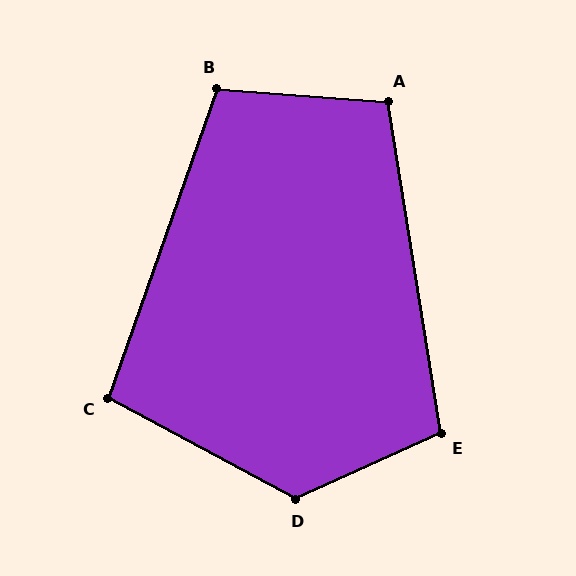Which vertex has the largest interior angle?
D, at approximately 128 degrees.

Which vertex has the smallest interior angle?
C, at approximately 99 degrees.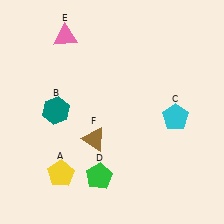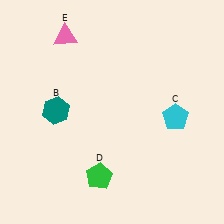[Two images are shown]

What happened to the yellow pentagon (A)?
The yellow pentagon (A) was removed in Image 2. It was in the bottom-left area of Image 1.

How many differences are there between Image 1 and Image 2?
There are 2 differences between the two images.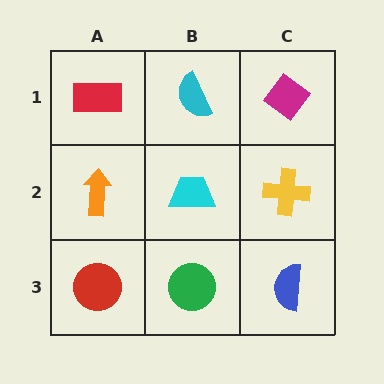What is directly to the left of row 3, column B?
A red circle.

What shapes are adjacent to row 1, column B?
A cyan trapezoid (row 2, column B), a red rectangle (row 1, column A), a magenta diamond (row 1, column C).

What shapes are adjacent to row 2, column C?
A magenta diamond (row 1, column C), a blue semicircle (row 3, column C), a cyan trapezoid (row 2, column B).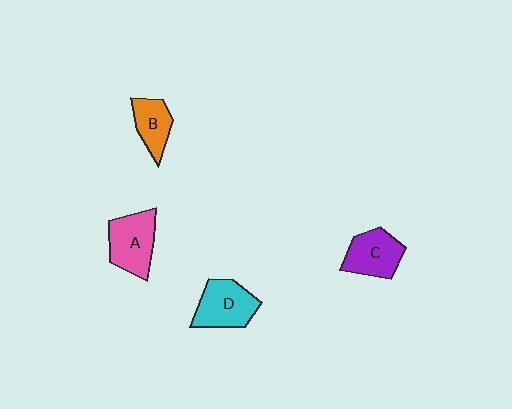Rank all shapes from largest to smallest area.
From largest to smallest: A (pink), D (cyan), C (purple), B (orange).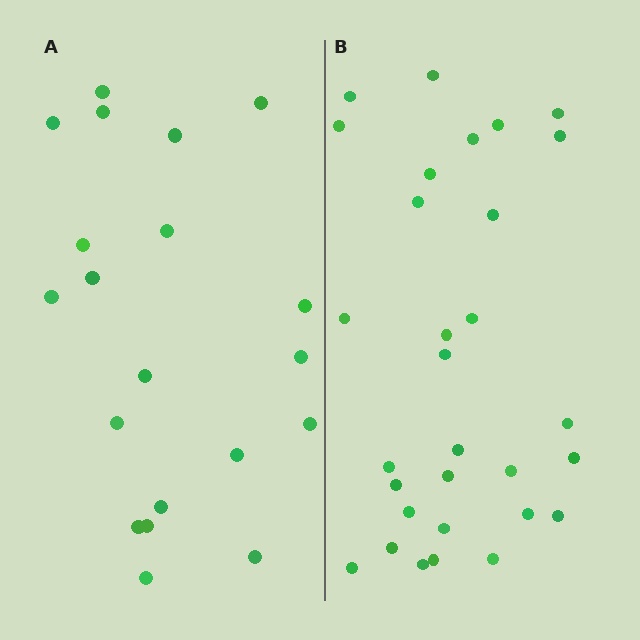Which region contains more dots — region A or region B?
Region B (the right region) has more dots.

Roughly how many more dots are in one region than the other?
Region B has roughly 10 or so more dots than region A.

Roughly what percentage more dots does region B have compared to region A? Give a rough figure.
About 50% more.